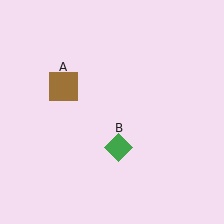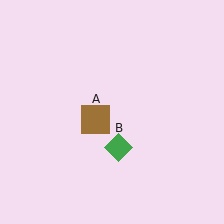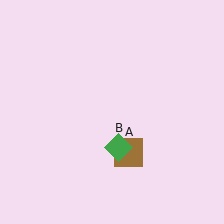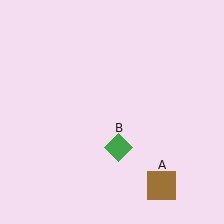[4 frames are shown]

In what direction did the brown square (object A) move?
The brown square (object A) moved down and to the right.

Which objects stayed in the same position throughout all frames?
Green diamond (object B) remained stationary.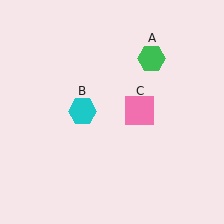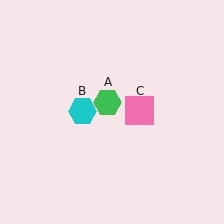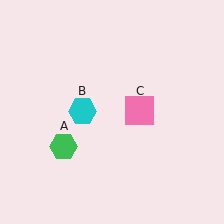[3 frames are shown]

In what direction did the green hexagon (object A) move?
The green hexagon (object A) moved down and to the left.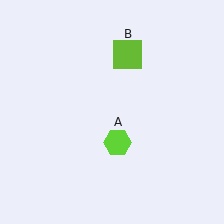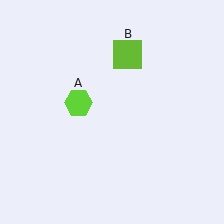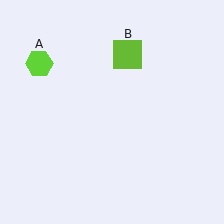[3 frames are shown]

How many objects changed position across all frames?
1 object changed position: lime hexagon (object A).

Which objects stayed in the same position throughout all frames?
Lime square (object B) remained stationary.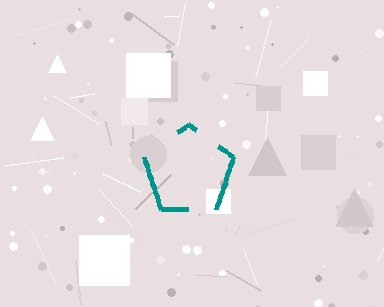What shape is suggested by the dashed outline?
The dashed outline suggests a pentagon.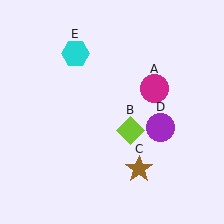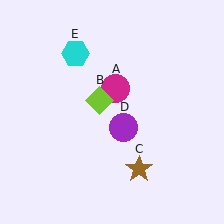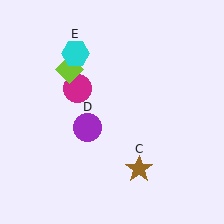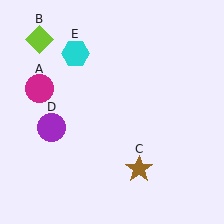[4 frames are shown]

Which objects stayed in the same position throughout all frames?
Brown star (object C) and cyan hexagon (object E) remained stationary.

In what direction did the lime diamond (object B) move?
The lime diamond (object B) moved up and to the left.